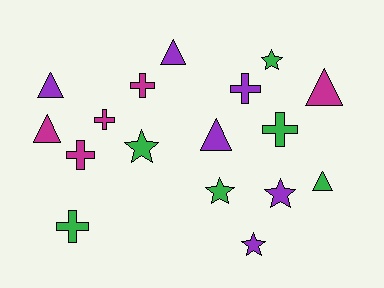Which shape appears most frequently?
Cross, with 6 objects.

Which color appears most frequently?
Purple, with 6 objects.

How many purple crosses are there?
There is 1 purple cross.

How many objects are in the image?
There are 17 objects.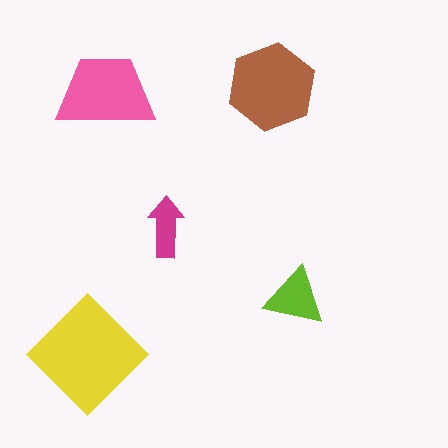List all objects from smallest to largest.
The magenta arrow, the lime triangle, the pink trapezoid, the brown hexagon, the yellow diamond.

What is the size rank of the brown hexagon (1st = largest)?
2nd.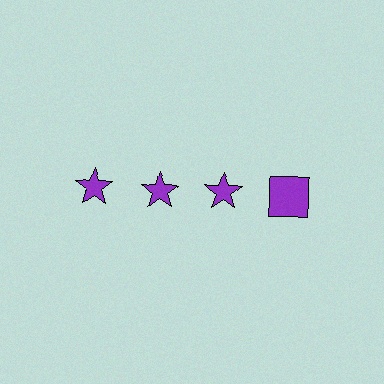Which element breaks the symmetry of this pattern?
The purple square in the top row, second from right column breaks the symmetry. All other shapes are purple stars.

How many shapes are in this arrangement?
There are 4 shapes arranged in a grid pattern.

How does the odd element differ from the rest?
It has a different shape: square instead of star.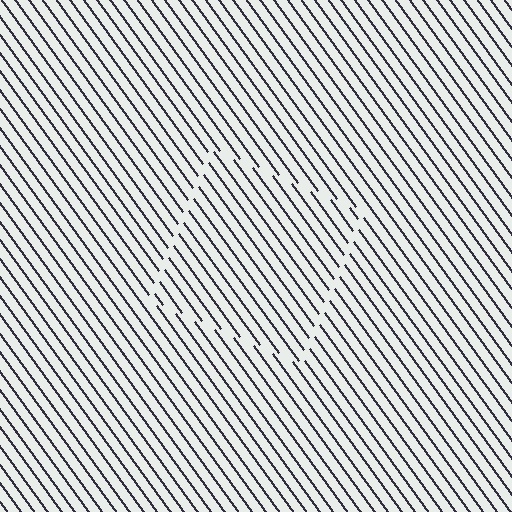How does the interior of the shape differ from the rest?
The interior of the shape contains the same grating, shifted by half a period — the contour is defined by the phase discontinuity where line-ends from the inner and outer gratings abut.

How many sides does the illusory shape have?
4 sides — the line-ends trace a square.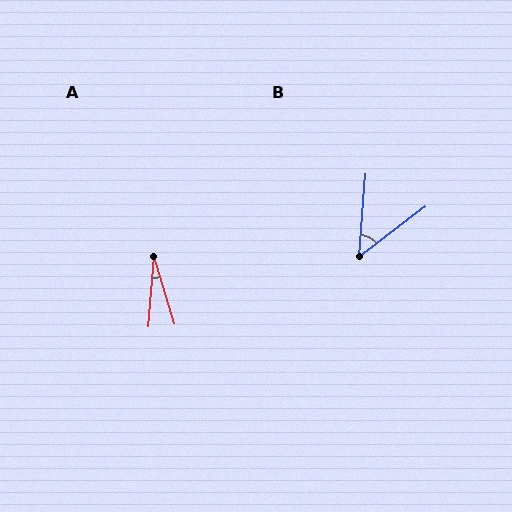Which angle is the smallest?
A, at approximately 21 degrees.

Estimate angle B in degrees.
Approximately 48 degrees.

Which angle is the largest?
B, at approximately 48 degrees.